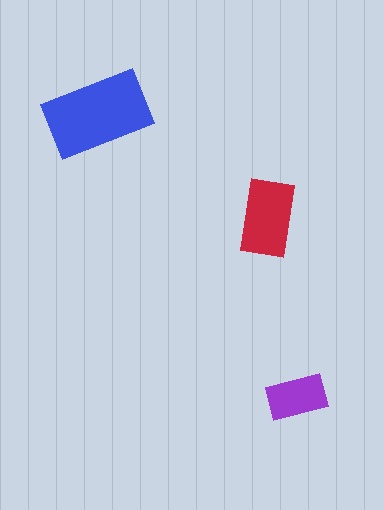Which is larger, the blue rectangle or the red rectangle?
The blue one.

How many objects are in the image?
There are 3 objects in the image.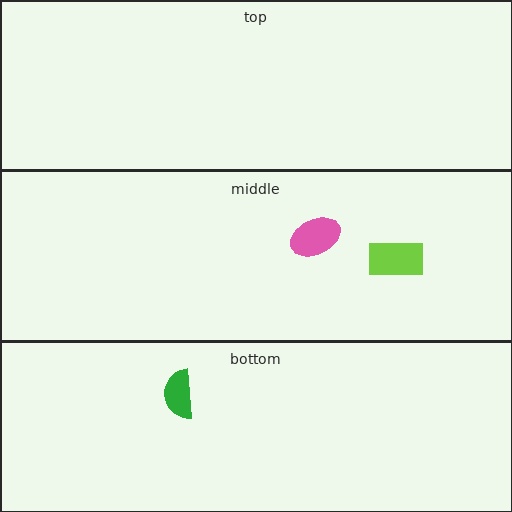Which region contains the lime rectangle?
The middle region.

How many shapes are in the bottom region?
1.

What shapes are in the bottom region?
The green semicircle.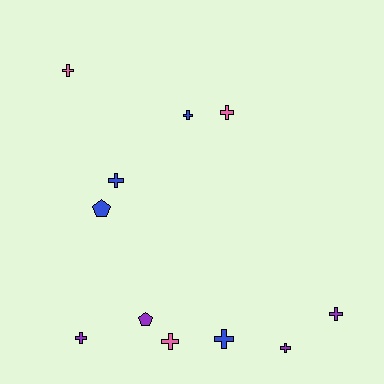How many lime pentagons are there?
There are no lime pentagons.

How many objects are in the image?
There are 11 objects.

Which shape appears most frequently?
Cross, with 9 objects.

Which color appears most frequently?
Purple, with 4 objects.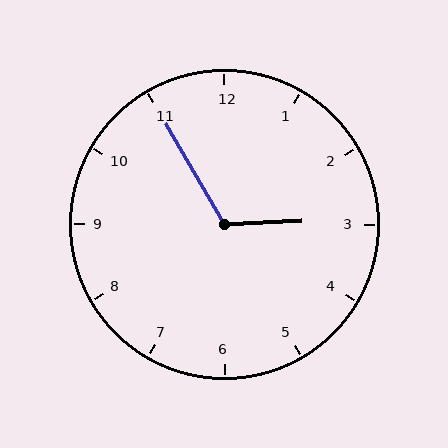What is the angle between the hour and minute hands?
Approximately 118 degrees.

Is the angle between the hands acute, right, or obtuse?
It is obtuse.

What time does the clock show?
2:55.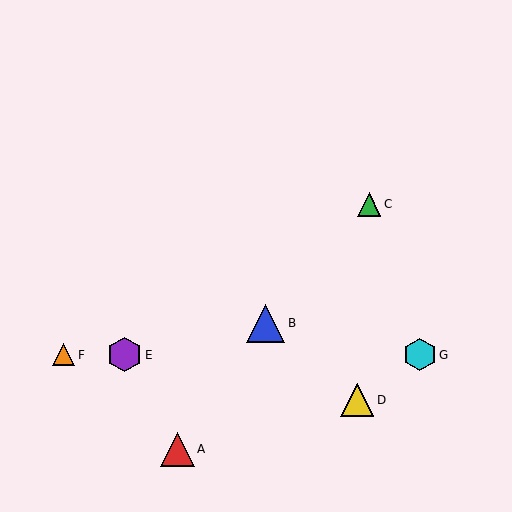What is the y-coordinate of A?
Object A is at y≈449.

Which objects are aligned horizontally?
Objects E, F, G are aligned horizontally.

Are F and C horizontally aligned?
No, F is at y≈355 and C is at y≈204.